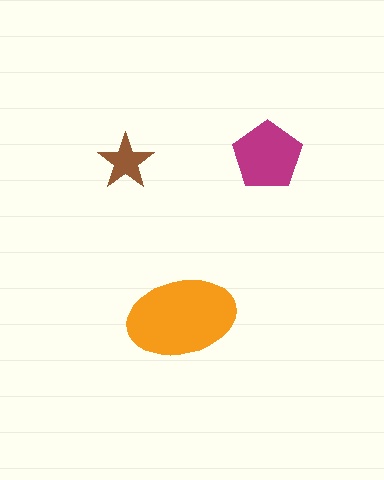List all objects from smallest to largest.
The brown star, the magenta pentagon, the orange ellipse.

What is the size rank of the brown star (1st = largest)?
3rd.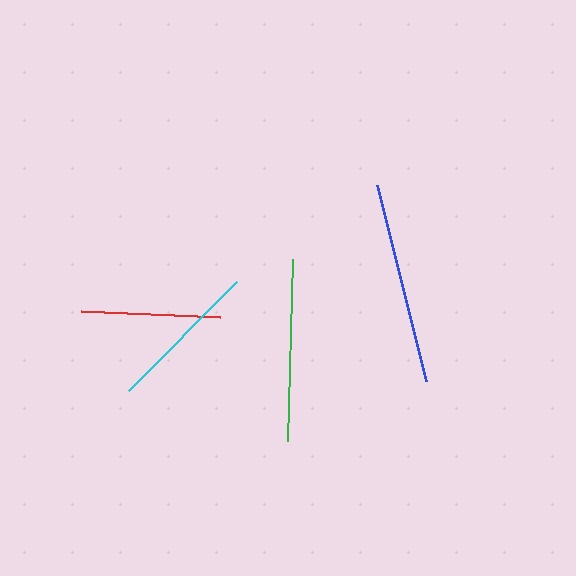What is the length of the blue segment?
The blue segment is approximately 202 pixels long.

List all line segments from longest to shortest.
From longest to shortest: blue, green, cyan, red.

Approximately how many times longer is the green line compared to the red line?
The green line is approximately 1.3 times the length of the red line.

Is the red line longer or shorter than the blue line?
The blue line is longer than the red line.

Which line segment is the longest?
The blue line is the longest at approximately 202 pixels.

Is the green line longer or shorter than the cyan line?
The green line is longer than the cyan line.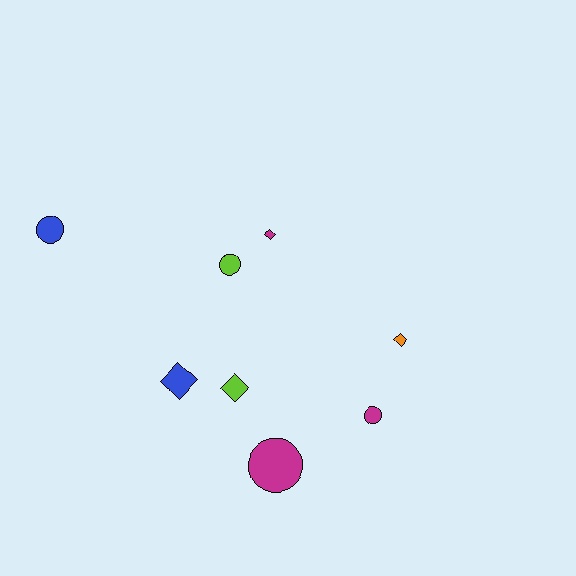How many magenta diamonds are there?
There is 1 magenta diamond.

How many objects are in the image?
There are 8 objects.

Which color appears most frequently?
Magenta, with 3 objects.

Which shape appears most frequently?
Circle, with 4 objects.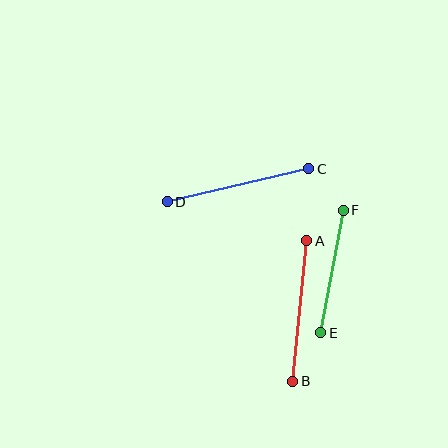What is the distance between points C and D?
The distance is approximately 145 pixels.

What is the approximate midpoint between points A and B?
The midpoint is at approximately (300, 311) pixels.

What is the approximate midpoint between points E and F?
The midpoint is at approximately (332, 272) pixels.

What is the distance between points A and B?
The distance is approximately 142 pixels.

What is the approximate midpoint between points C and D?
The midpoint is at approximately (238, 185) pixels.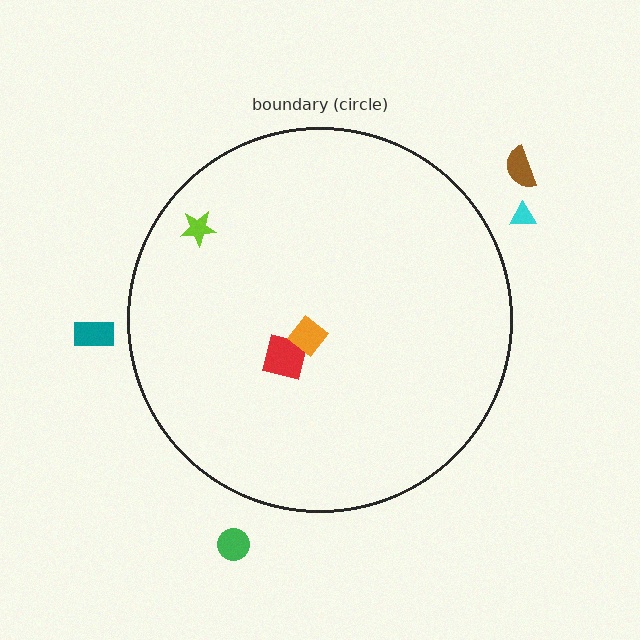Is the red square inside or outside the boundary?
Inside.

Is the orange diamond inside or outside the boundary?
Inside.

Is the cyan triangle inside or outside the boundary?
Outside.